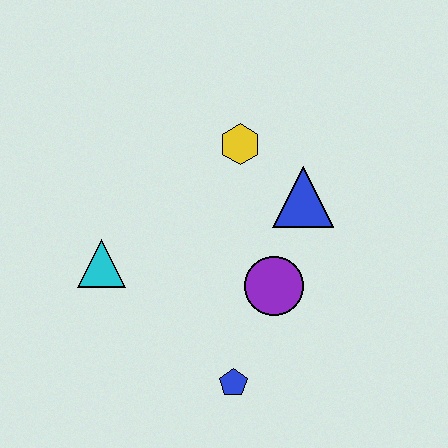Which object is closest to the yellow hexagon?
The blue triangle is closest to the yellow hexagon.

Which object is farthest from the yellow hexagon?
The blue pentagon is farthest from the yellow hexagon.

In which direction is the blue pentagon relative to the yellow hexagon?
The blue pentagon is below the yellow hexagon.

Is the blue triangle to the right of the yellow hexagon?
Yes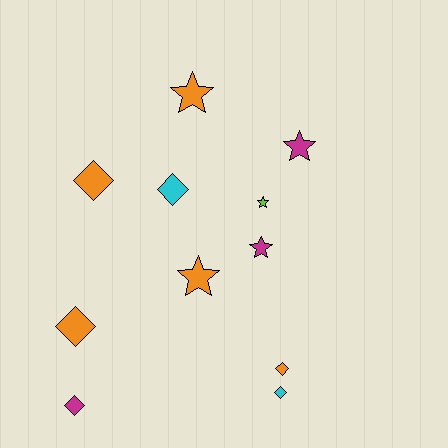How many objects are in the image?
There are 11 objects.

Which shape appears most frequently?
Diamond, with 6 objects.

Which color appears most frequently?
Orange, with 5 objects.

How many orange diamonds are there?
There are 3 orange diamonds.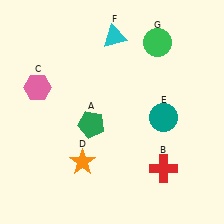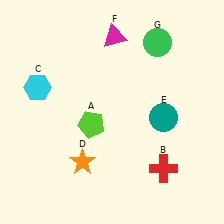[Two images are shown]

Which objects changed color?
A changed from green to lime. C changed from pink to cyan. F changed from cyan to magenta.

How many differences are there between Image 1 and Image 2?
There are 3 differences between the two images.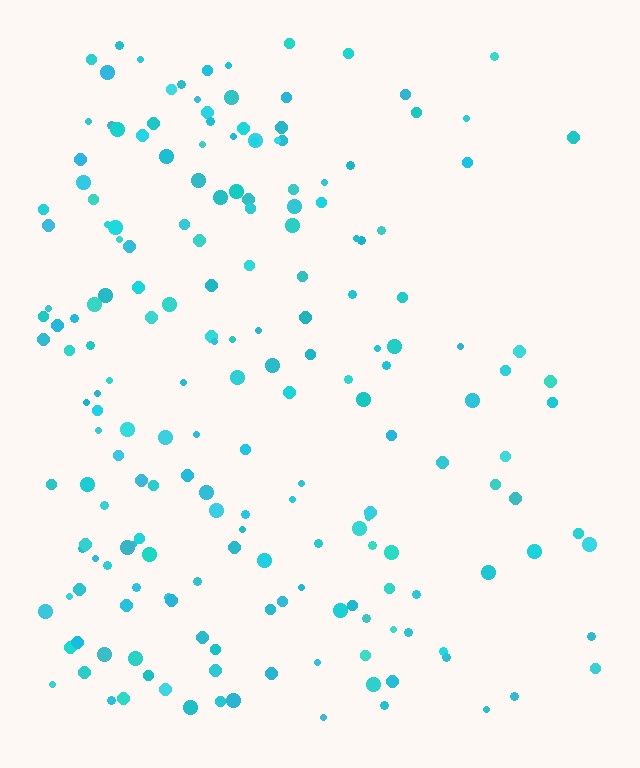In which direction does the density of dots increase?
From right to left, with the left side densest.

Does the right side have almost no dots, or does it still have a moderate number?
Still a moderate number, just noticeably fewer than the left.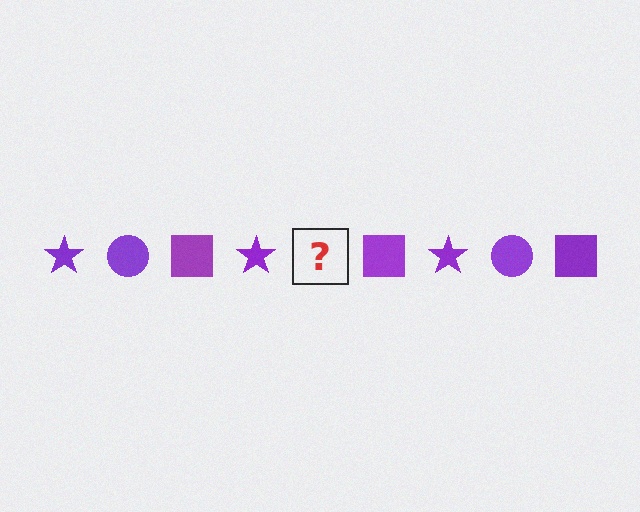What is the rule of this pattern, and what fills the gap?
The rule is that the pattern cycles through star, circle, square shapes in purple. The gap should be filled with a purple circle.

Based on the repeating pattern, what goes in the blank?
The blank should be a purple circle.